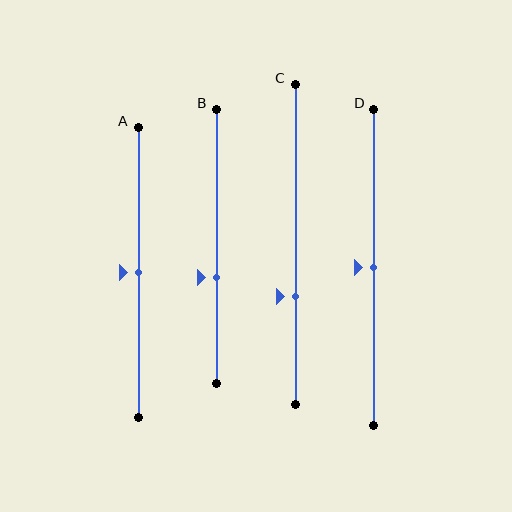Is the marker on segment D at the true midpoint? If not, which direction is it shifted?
Yes, the marker on segment D is at the true midpoint.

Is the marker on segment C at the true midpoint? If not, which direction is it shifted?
No, the marker on segment C is shifted downward by about 16% of the segment length.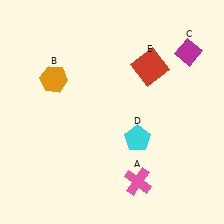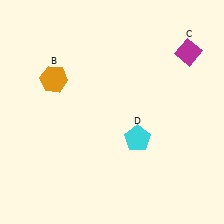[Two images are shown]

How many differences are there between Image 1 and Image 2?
There are 2 differences between the two images.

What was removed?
The red square (E), the pink cross (A) were removed in Image 2.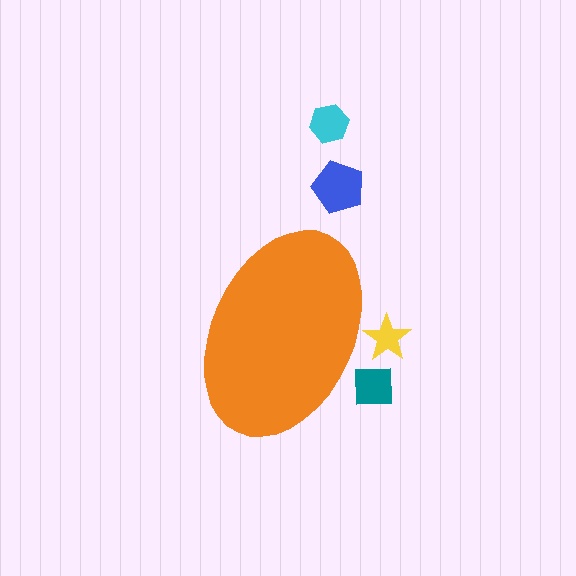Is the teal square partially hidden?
Yes, the teal square is partially hidden behind the orange ellipse.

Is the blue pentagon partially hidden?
No, the blue pentagon is fully visible.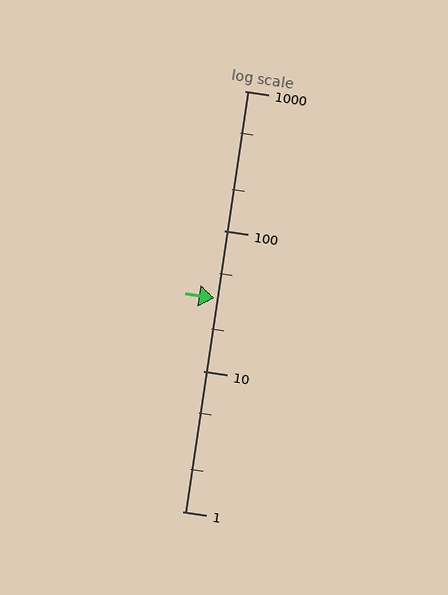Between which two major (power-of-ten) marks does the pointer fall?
The pointer is between 10 and 100.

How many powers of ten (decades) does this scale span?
The scale spans 3 decades, from 1 to 1000.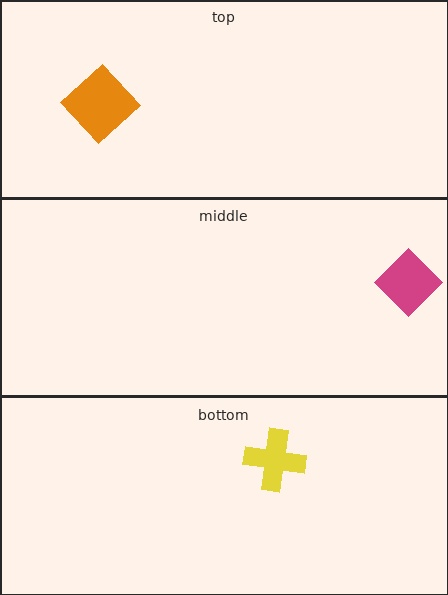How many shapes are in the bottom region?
1.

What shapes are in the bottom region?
The yellow cross.